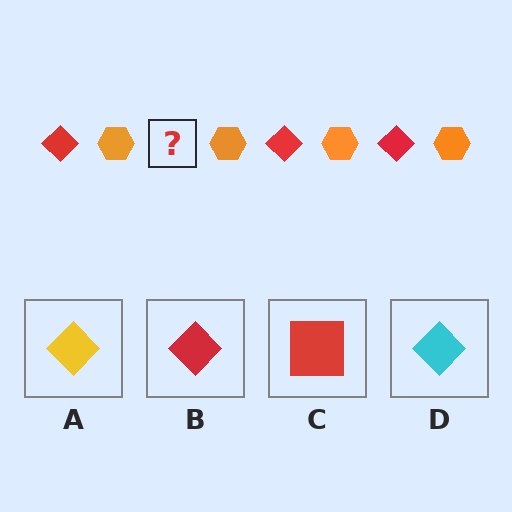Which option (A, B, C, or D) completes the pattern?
B.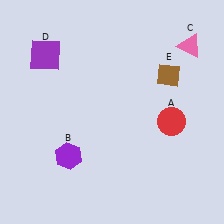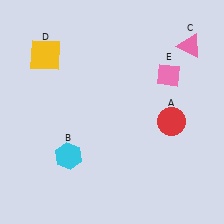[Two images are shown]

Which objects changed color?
B changed from purple to cyan. D changed from purple to yellow. E changed from brown to pink.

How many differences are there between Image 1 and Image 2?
There are 3 differences between the two images.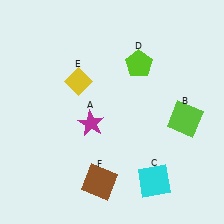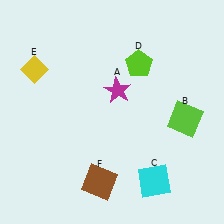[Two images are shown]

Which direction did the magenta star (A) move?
The magenta star (A) moved up.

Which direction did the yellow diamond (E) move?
The yellow diamond (E) moved left.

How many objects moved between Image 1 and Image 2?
2 objects moved between the two images.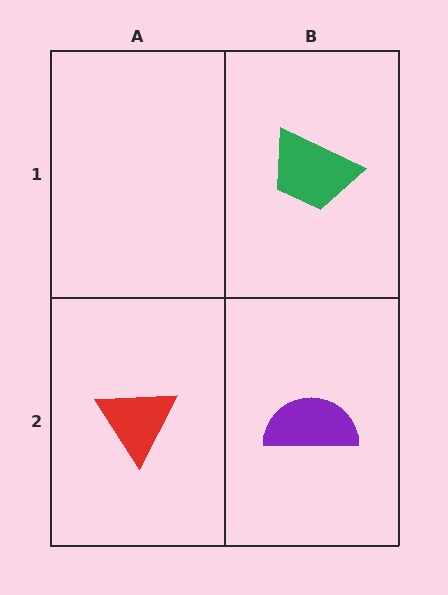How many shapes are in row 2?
2 shapes.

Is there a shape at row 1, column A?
No, that cell is empty.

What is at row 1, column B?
A green trapezoid.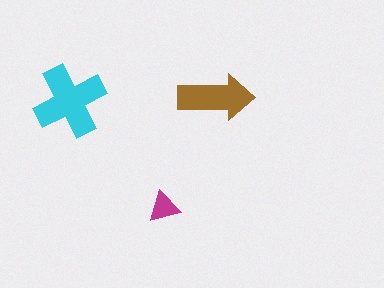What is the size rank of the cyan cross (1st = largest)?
1st.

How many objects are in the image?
There are 3 objects in the image.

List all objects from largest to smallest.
The cyan cross, the brown arrow, the magenta triangle.